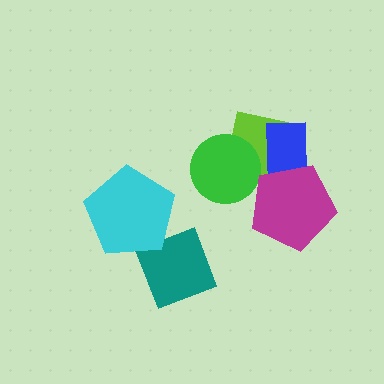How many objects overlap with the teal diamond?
1 object overlaps with the teal diamond.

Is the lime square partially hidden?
Yes, it is partially covered by another shape.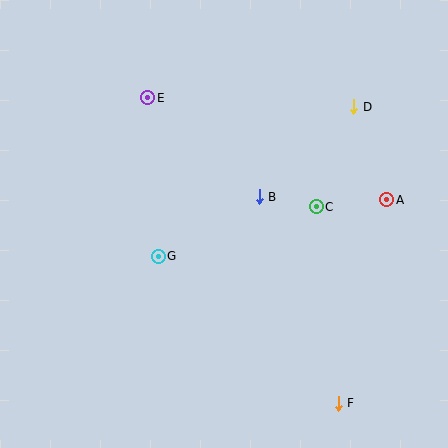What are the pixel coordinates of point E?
Point E is at (148, 98).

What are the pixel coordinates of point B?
Point B is at (259, 197).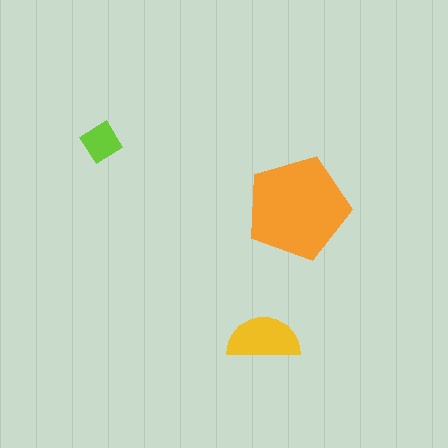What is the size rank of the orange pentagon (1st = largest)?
1st.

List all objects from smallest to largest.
The lime diamond, the yellow semicircle, the orange pentagon.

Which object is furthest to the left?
The lime diamond is leftmost.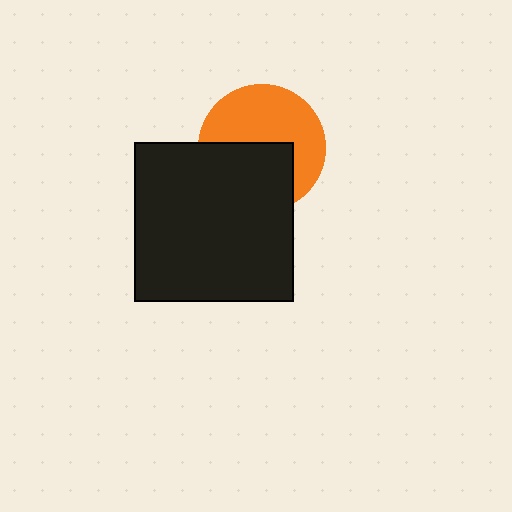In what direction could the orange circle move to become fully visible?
The orange circle could move up. That would shift it out from behind the black square entirely.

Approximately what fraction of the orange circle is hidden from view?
Roughly 45% of the orange circle is hidden behind the black square.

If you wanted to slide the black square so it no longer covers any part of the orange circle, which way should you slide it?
Slide it down — that is the most direct way to separate the two shapes.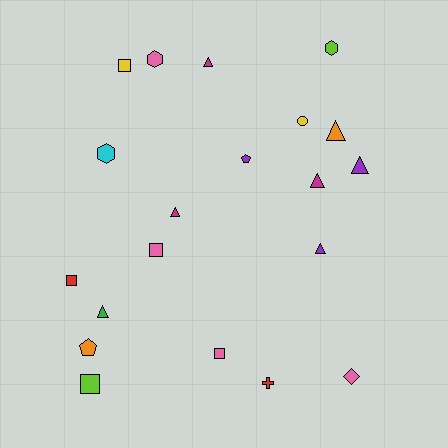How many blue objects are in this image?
There are no blue objects.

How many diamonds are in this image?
There is 1 diamond.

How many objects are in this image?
There are 20 objects.